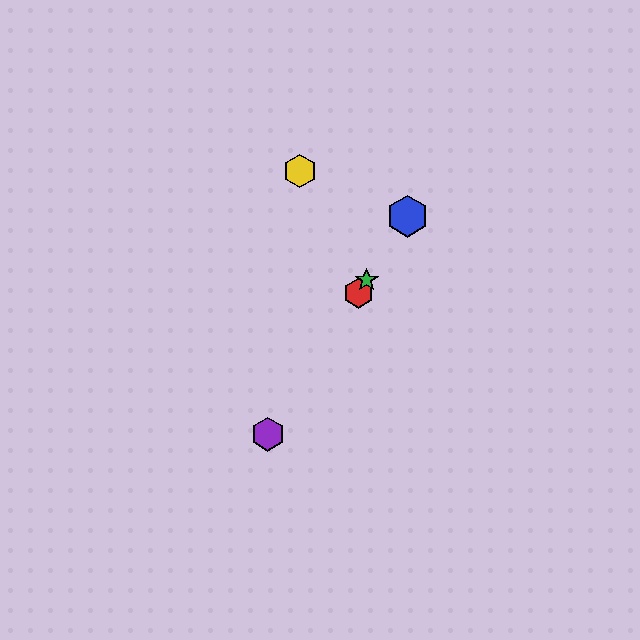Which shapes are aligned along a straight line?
The red hexagon, the blue hexagon, the green star, the purple hexagon are aligned along a straight line.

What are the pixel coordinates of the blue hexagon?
The blue hexagon is at (408, 216).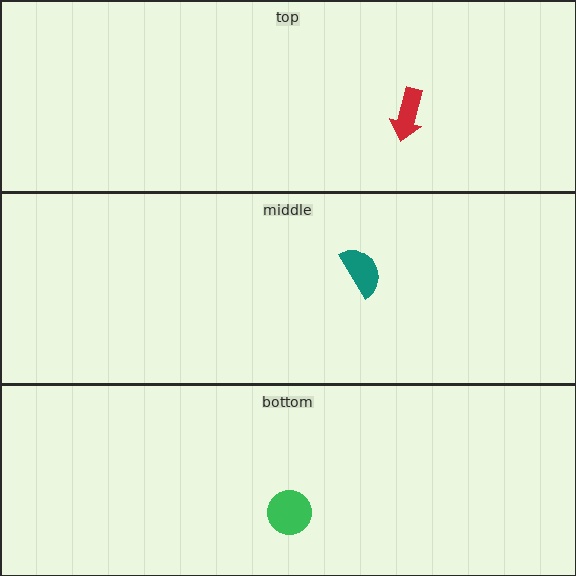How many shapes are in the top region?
1.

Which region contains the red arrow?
The top region.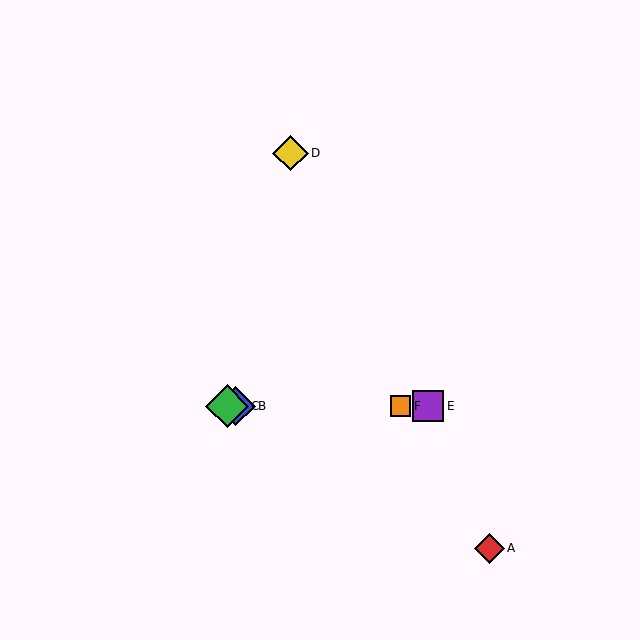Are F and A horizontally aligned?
No, F is at y≈406 and A is at y≈548.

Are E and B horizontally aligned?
Yes, both are at y≈406.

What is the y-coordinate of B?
Object B is at y≈406.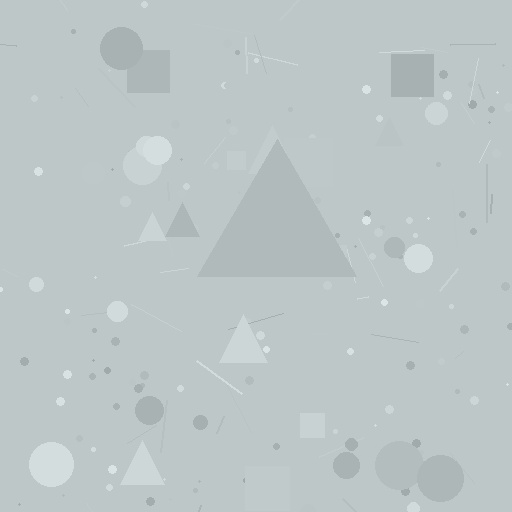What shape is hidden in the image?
A triangle is hidden in the image.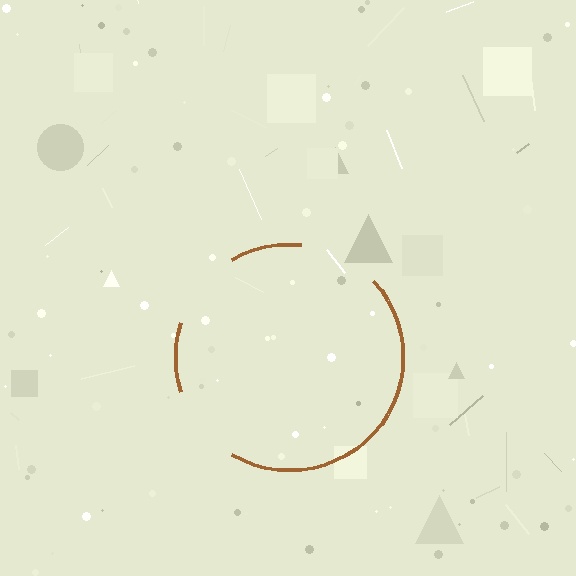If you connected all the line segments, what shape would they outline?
They would outline a circle.